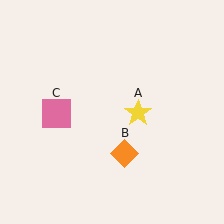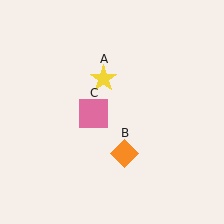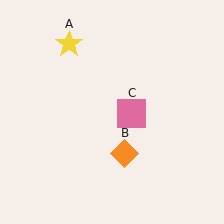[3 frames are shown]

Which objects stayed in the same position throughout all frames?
Orange diamond (object B) remained stationary.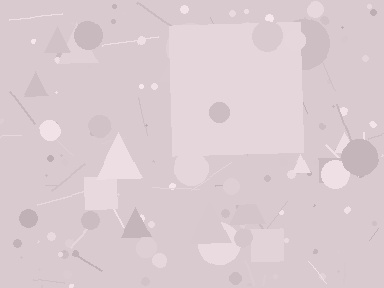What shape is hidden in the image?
A square is hidden in the image.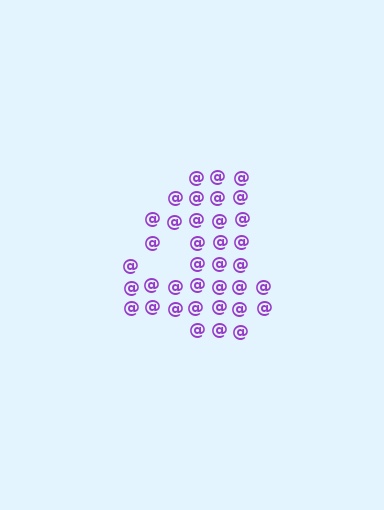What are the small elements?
The small elements are at signs.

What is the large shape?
The large shape is the digit 4.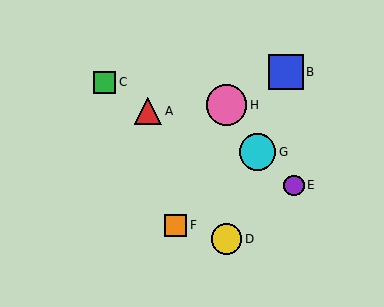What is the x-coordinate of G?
Object G is at x≈258.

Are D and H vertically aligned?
Yes, both are at x≈227.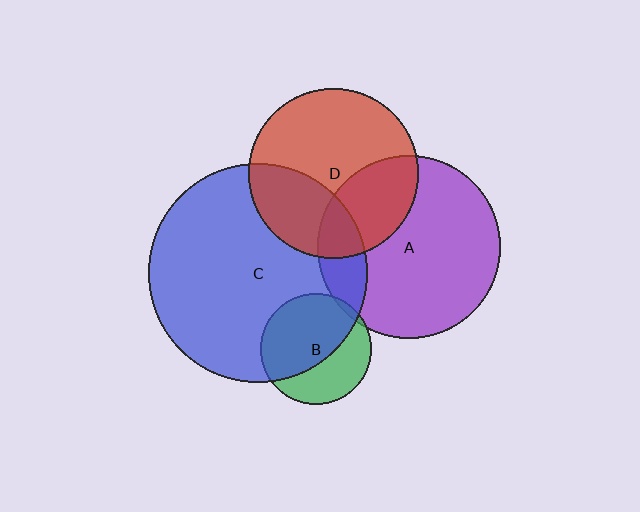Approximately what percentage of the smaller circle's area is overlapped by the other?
Approximately 30%.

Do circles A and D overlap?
Yes.